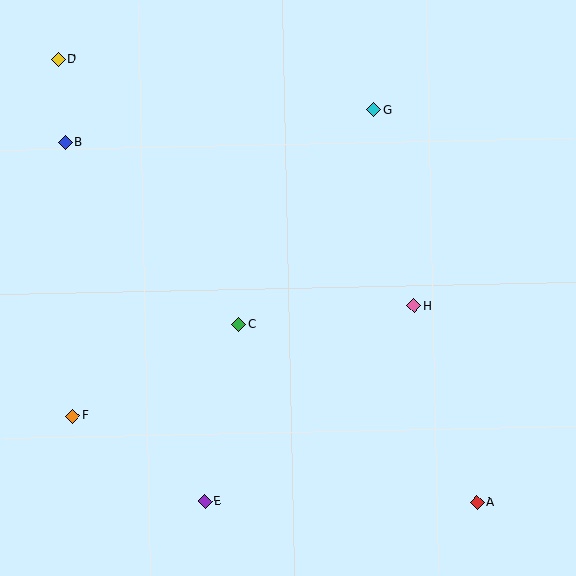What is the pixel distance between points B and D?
The distance between B and D is 84 pixels.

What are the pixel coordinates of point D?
Point D is at (58, 59).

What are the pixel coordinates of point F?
Point F is at (72, 416).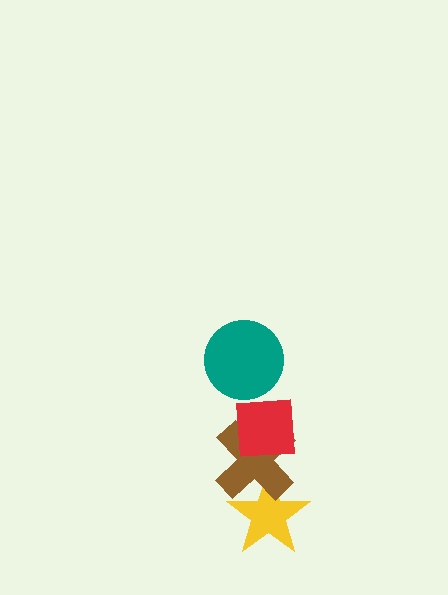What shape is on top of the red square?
The teal circle is on top of the red square.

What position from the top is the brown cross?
The brown cross is 3rd from the top.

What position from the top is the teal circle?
The teal circle is 1st from the top.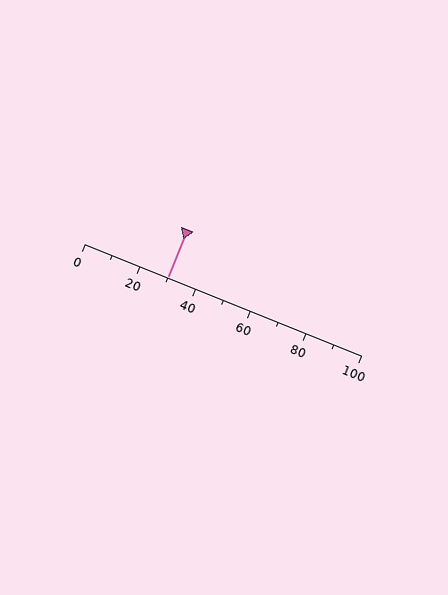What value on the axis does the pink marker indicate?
The marker indicates approximately 30.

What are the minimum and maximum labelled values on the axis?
The axis runs from 0 to 100.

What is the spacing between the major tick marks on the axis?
The major ticks are spaced 20 apart.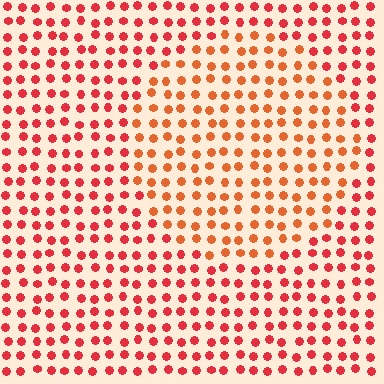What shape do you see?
I see a circle.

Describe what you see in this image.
The image is filled with small red elements in a uniform arrangement. A circle-shaped region is visible where the elements are tinted to a slightly different hue, forming a subtle color boundary.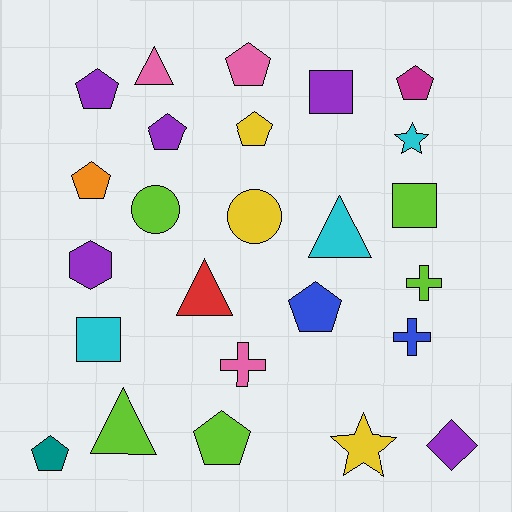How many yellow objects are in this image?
There are 3 yellow objects.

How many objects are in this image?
There are 25 objects.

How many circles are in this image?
There are 2 circles.